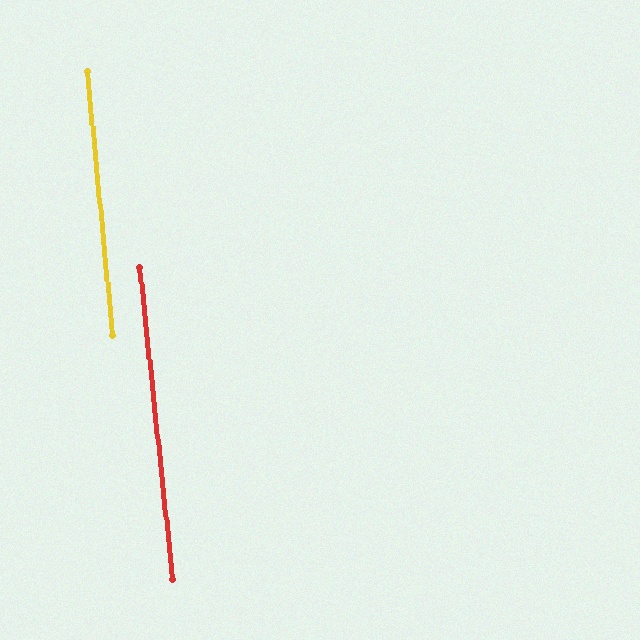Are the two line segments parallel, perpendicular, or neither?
Parallel — their directions differ by only 0.7°.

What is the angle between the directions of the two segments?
Approximately 1 degree.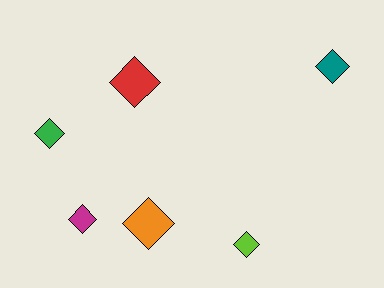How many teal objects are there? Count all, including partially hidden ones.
There is 1 teal object.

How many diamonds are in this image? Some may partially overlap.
There are 6 diamonds.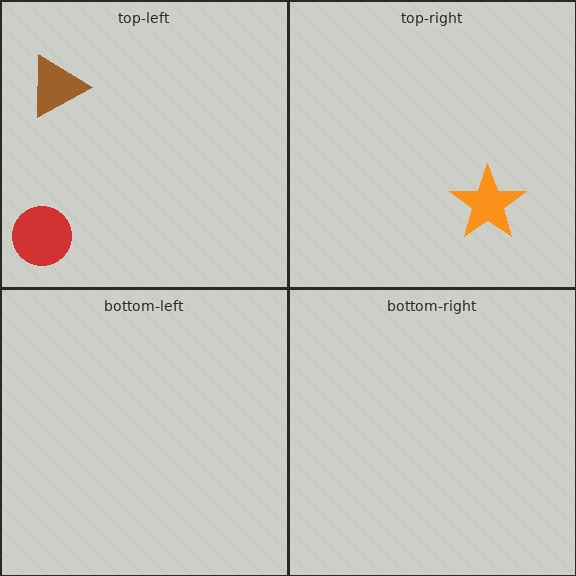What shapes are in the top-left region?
The red circle, the brown triangle.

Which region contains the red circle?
The top-left region.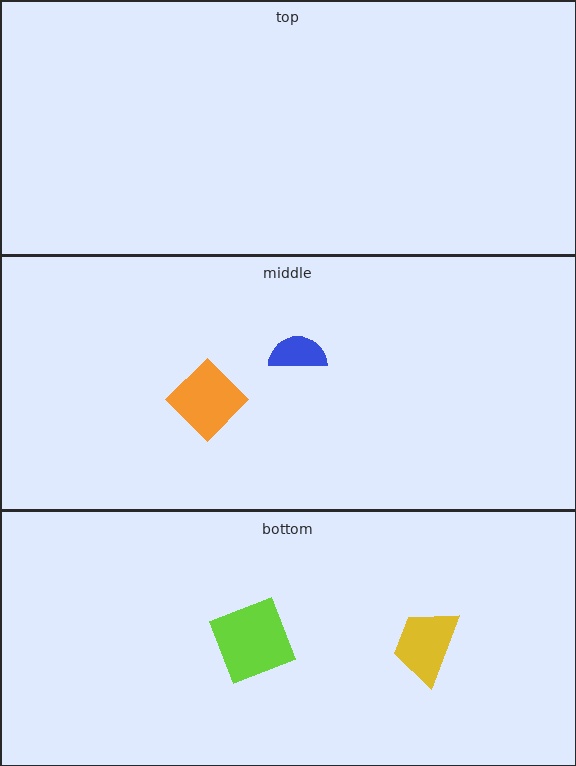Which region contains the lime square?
The bottom region.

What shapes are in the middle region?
The orange diamond, the blue semicircle.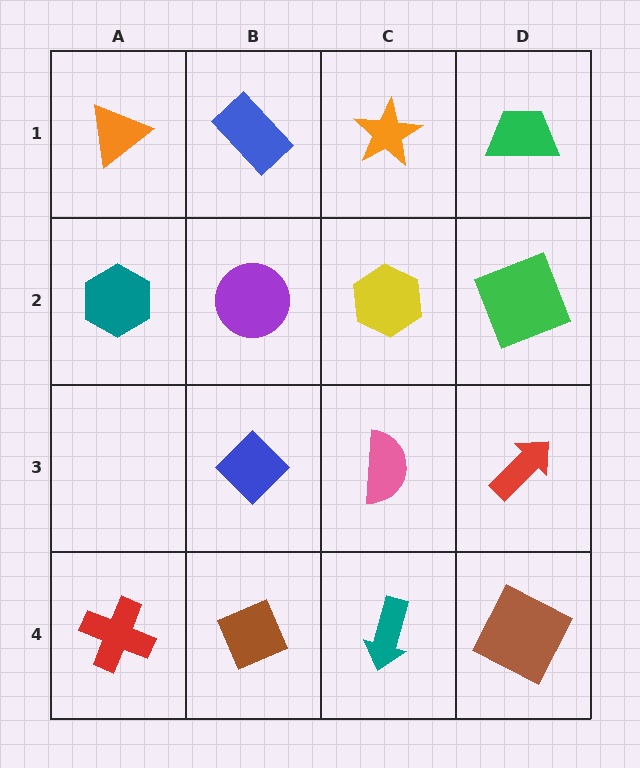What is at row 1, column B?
A blue rectangle.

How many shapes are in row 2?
4 shapes.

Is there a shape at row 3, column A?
No, that cell is empty.